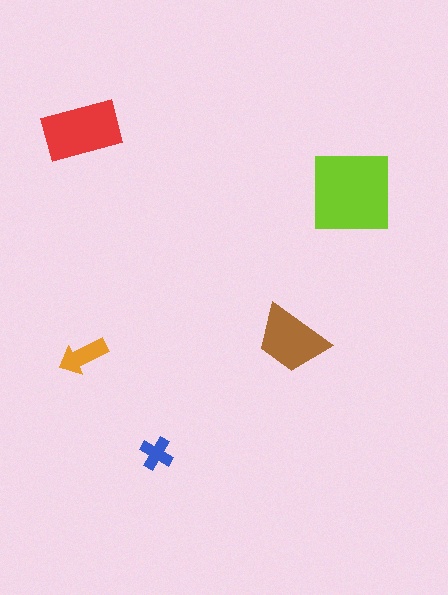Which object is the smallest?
The blue cross.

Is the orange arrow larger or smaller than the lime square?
Smaller.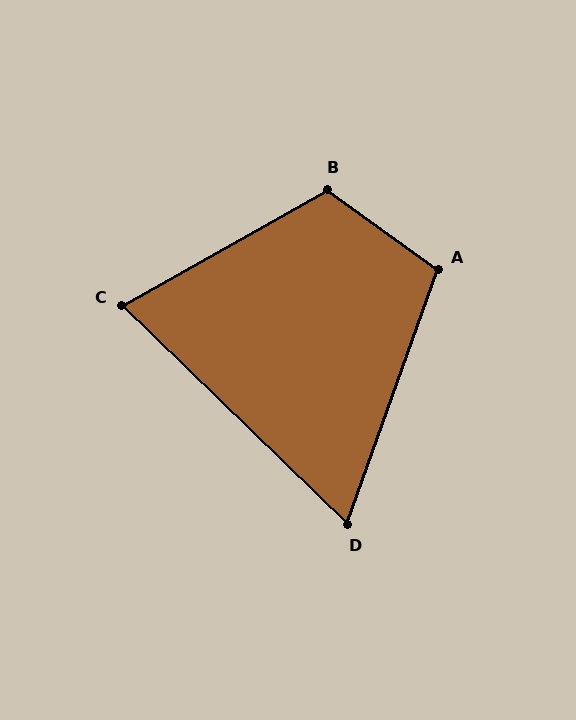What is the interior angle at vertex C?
Approximately 74 degrees (acute).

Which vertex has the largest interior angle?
B, at approximately 115 degrees.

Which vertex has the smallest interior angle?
D, at approximately 65 degrees.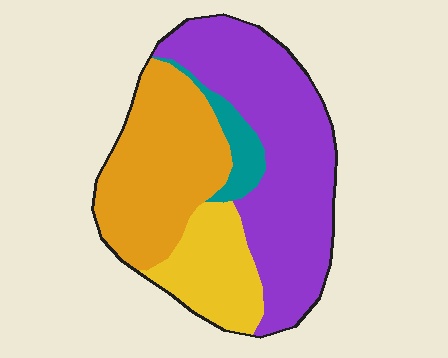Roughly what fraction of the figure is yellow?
Yellow covers 17% of the figure.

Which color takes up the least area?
Teal, at roughly 5%.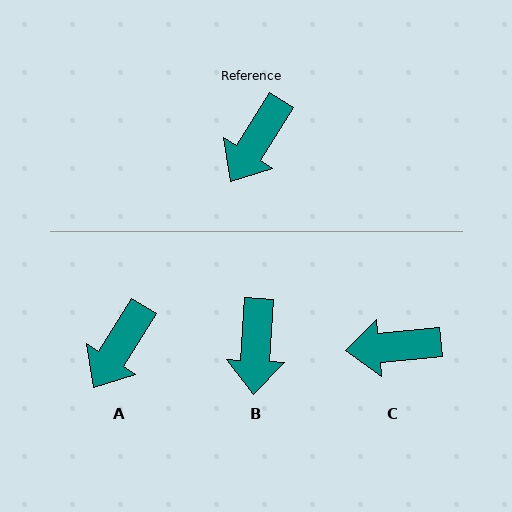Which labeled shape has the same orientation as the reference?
A.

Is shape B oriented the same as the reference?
No, it is off by about 28 degrees.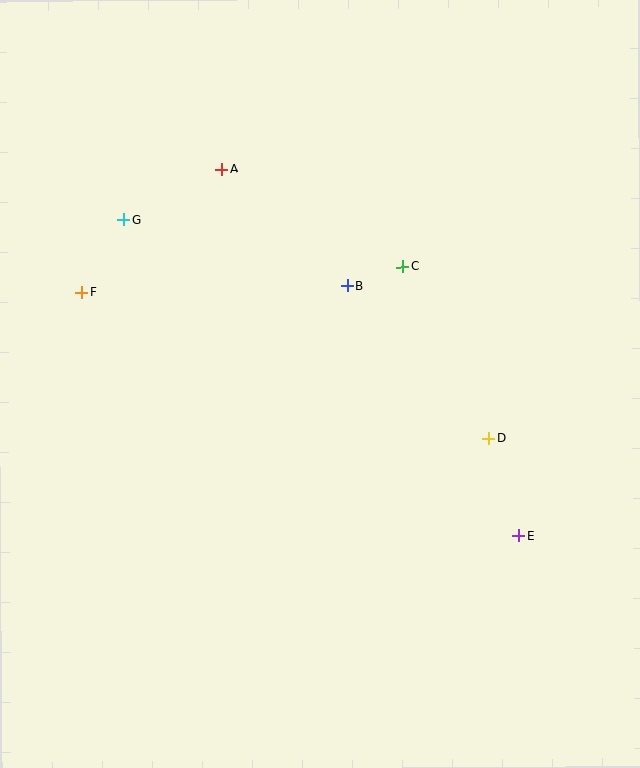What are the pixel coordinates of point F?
Point F is at (82, 293).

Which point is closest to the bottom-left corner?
Point F is closest to the bottom-left corner.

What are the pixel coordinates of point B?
Point B is at (348, 286).